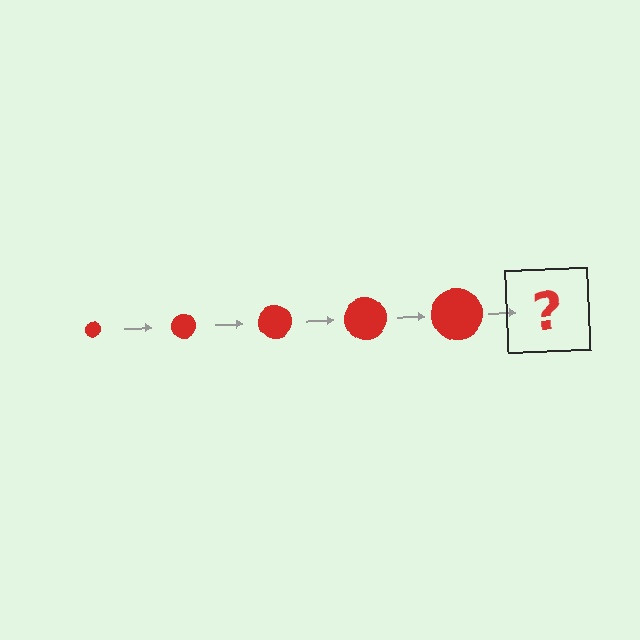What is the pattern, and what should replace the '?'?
The pattern is that the circle gets progressively larger each step. The '?' should be a red circle, larger than the previous one.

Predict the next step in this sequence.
The next step is a red circle, larger than the previous one.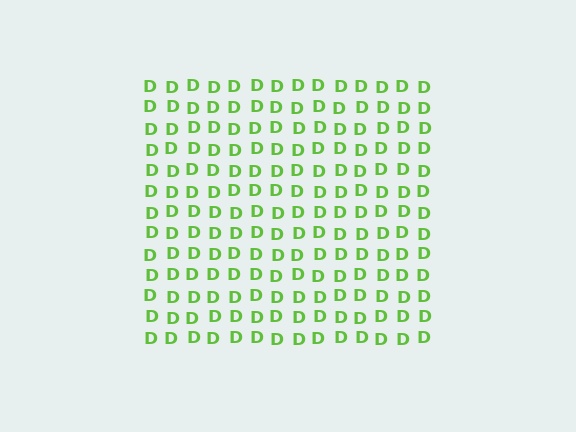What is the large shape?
The large shape is a square.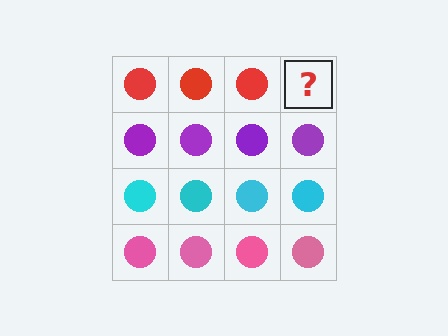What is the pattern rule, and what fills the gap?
The rule is that each row has a consistent color. The gap should be filled with a red circle.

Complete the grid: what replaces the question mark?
The question mark should be replaced with a red circle.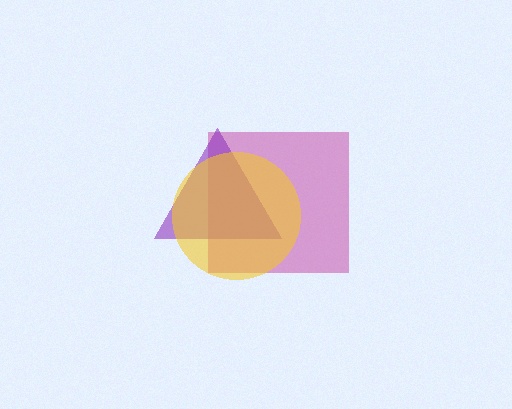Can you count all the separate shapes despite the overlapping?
Yes, there are 3 separate shapes.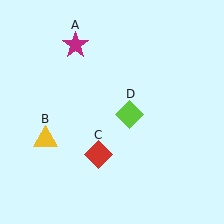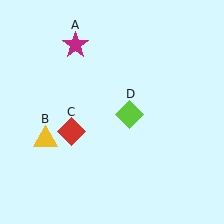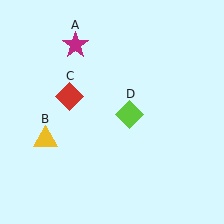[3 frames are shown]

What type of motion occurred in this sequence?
The red diamond (object C) rotated clockwise around the center of the scene.